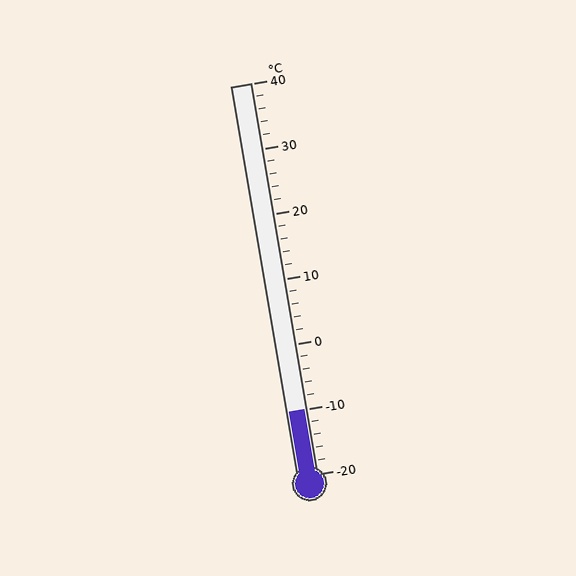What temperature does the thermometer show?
The thermometer shows approximately -10°C.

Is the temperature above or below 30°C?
The temperature is below 30°C.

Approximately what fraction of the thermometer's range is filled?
The thermometer is filled to approximately 15% of its range.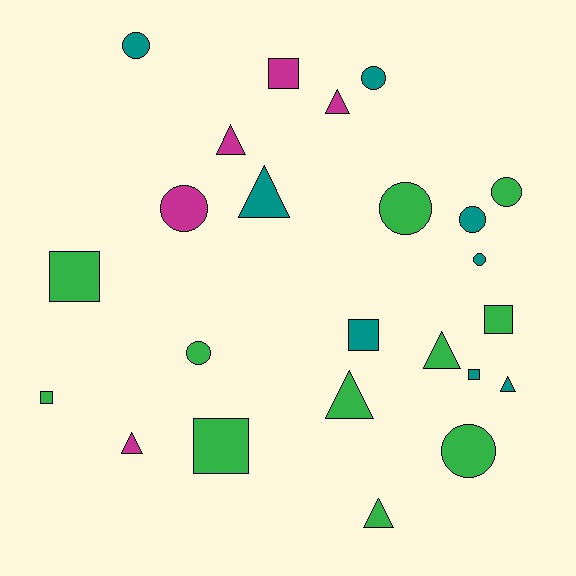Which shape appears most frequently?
Circle, with 9 objects.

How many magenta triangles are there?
There are 3 magenta triangles.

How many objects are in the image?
There are 24 objects.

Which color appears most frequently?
Green, with 11 objects.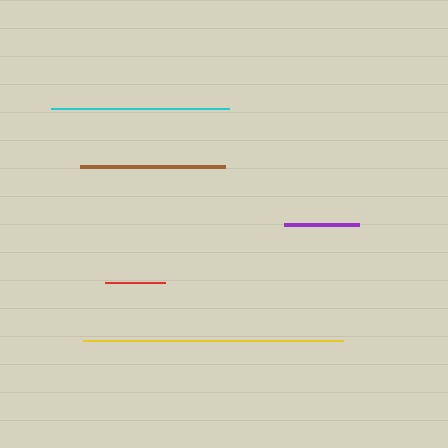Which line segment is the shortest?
The red line is the shortest at approximately 60 pixels.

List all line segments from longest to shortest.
From longest to shortest: yellow, cyan, brown, purple, red.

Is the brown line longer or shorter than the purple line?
The brown line is longer than the purple line.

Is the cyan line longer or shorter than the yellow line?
The yellow line is longer than the cyan line.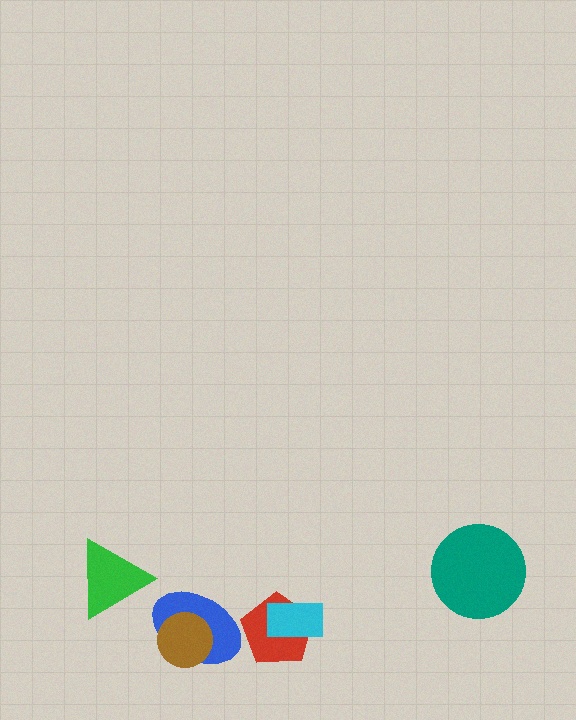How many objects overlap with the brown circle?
1 object overlaps with the brown circle.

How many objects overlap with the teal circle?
0 objects overlap with the teal circle.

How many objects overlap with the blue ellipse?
1 object overlaps with the blue ellipse.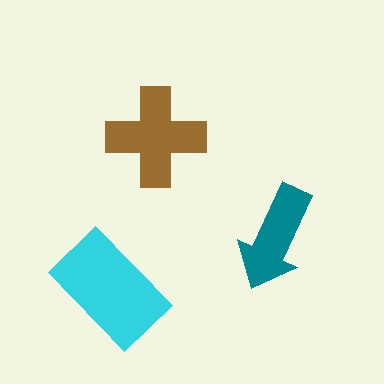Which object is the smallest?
The teal arrow.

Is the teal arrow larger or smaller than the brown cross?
Smaller.